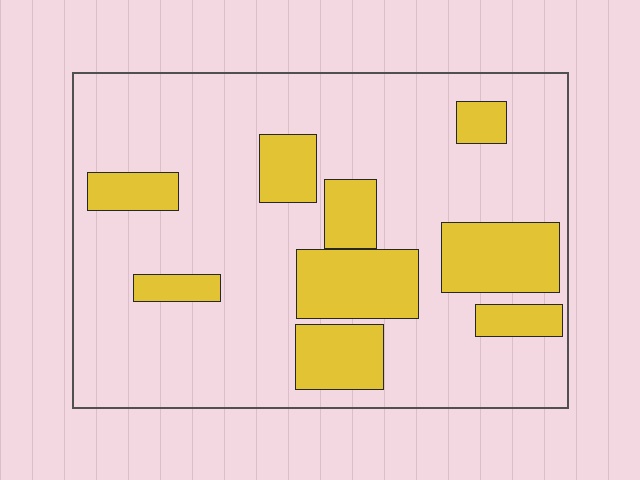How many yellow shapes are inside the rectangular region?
9.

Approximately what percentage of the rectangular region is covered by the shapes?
Approximately 25%.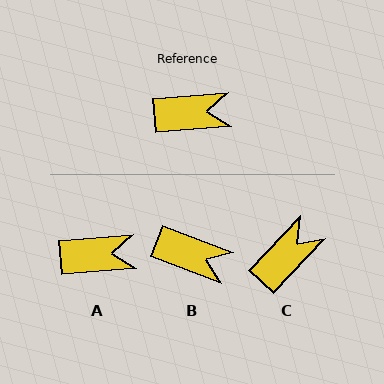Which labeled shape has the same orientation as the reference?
A.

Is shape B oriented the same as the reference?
No, it is off by about 26 degrees.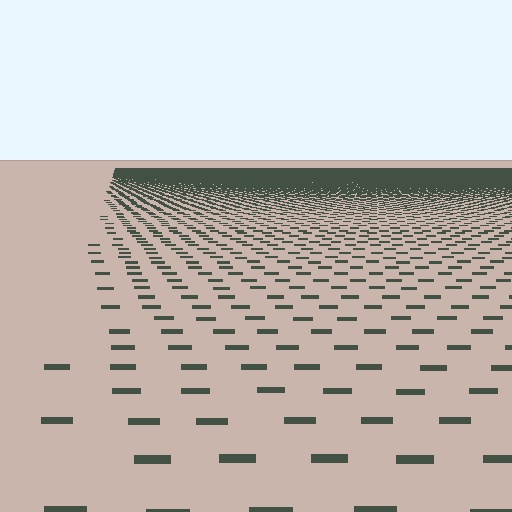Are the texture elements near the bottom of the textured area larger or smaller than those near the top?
Larger. Near the bottom, elements are closer to the viewer and appear at a bigger on-screen size.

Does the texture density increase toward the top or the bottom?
Density increases toward the top.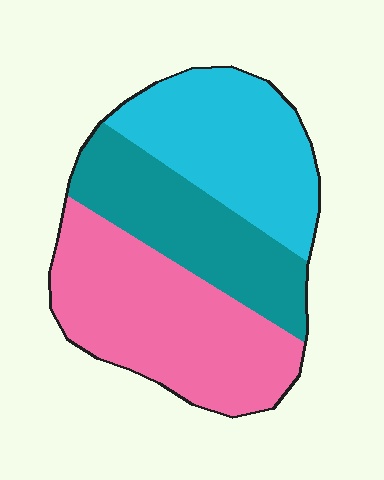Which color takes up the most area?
Pink, at roughly 40%.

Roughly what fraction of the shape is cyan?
Cyan covers 31% of the shape.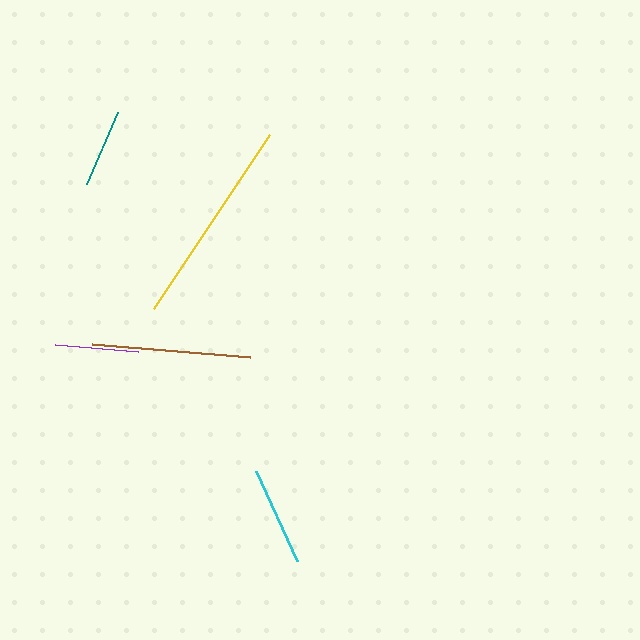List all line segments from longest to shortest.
From longest to shortest: yellow, brown, cyan, purple, teal.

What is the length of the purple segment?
The purple segment is approximately 83 pixels long.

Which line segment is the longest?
The yellow line is the longest at approximately 209 pixels.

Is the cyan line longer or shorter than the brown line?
The brown line is longer than the cyan line.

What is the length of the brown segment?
The brown segment is approximately 159 pixels long.